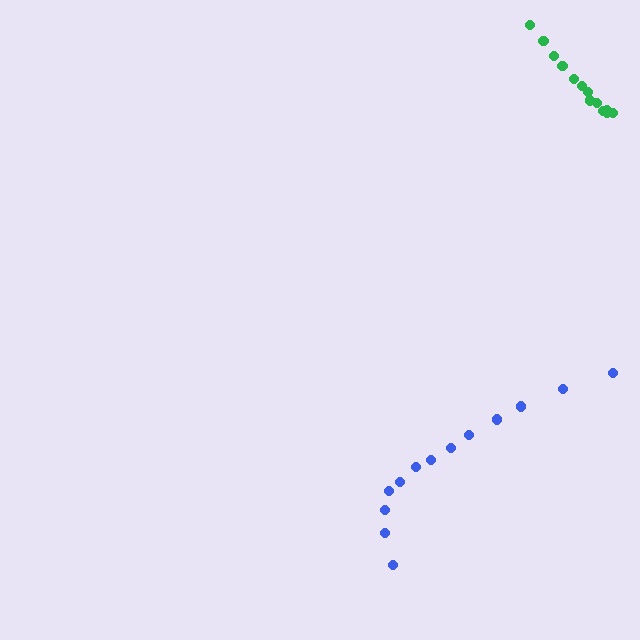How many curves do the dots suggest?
There are 2 distinct paths.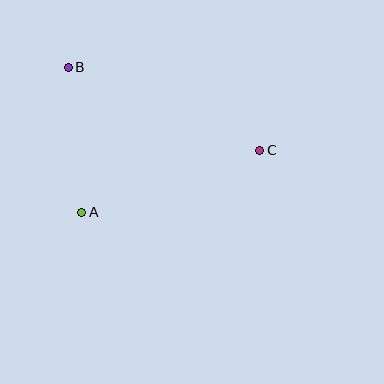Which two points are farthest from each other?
Points B and C are farthest from each other.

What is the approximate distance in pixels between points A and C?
The distance between A and C is approximately 189 pixels.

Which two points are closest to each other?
Points A and B are closest to each other.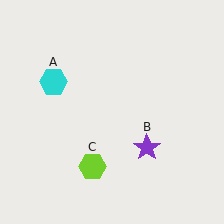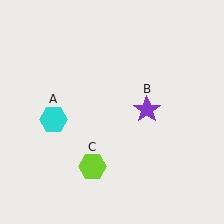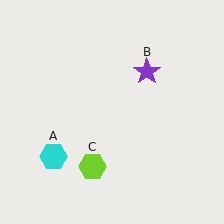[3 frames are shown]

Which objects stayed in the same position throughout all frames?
Lime hexagon (object C) remained stationary.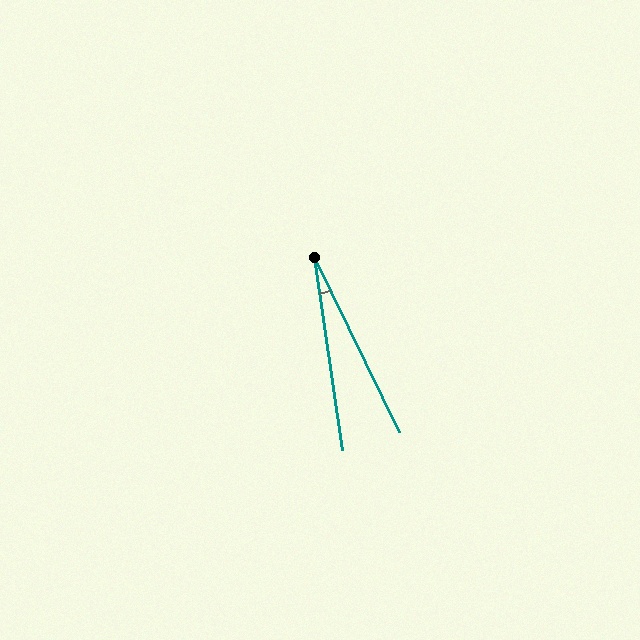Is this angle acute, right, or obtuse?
It is acute.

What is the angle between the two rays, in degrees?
Approximately 18 degrees.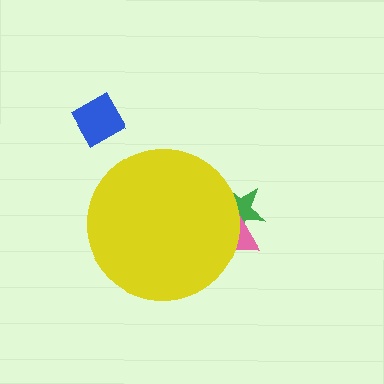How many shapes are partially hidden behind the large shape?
2 shapes are partially hidden.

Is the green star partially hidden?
Yes, the green star is partially hidden behind the yellow circle.